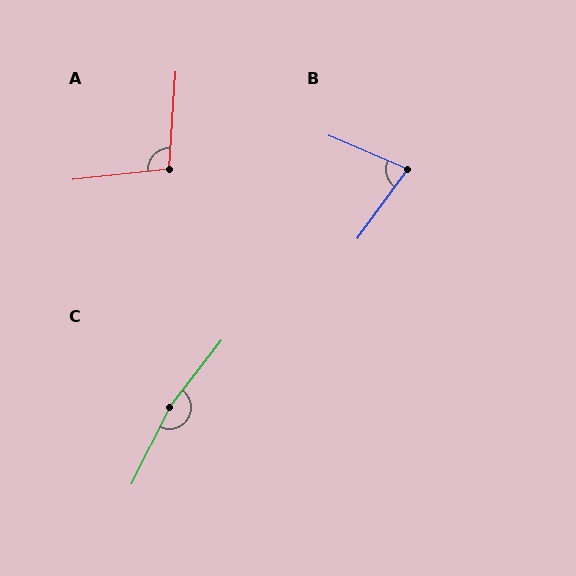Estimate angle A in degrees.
Approximately 100 degrees.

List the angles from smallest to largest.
B (77°), A (100°), C (168°).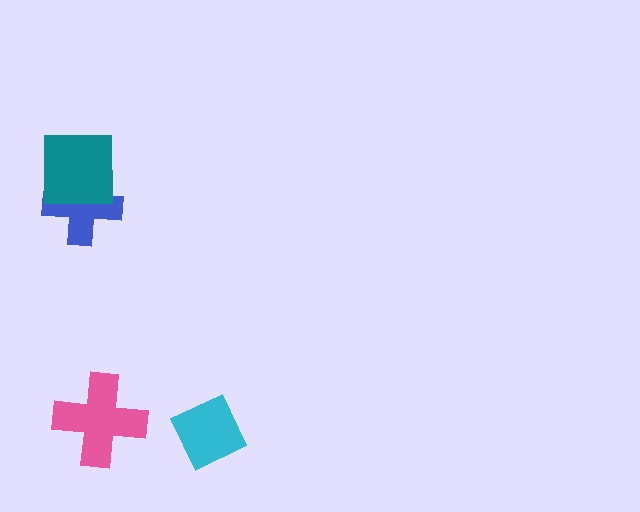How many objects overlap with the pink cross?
0 objects overlap with the pink cross.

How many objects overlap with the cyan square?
0 objects overlap with the cyan square.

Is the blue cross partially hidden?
Yes, it is partially covered by another shape.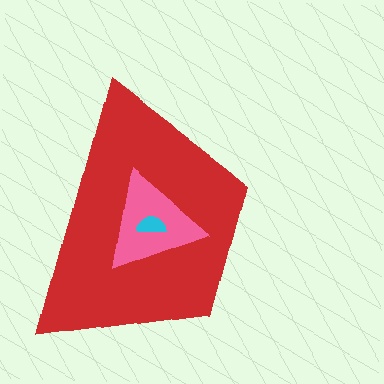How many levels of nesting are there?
3.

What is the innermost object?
The cyan semicircle.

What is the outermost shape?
The red trapezoid.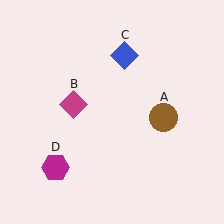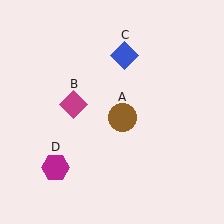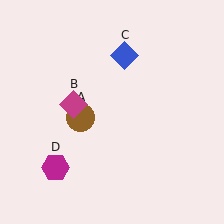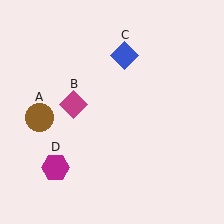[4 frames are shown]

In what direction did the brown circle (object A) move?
The brown circle (object A) moved left.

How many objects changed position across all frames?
1 object changed position: brown circle (object A).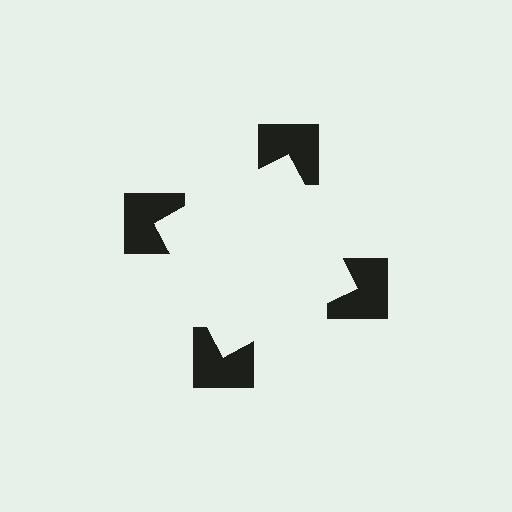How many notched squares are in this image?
There are 4 — one at each vertex of the illusory square.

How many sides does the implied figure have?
4 sides.